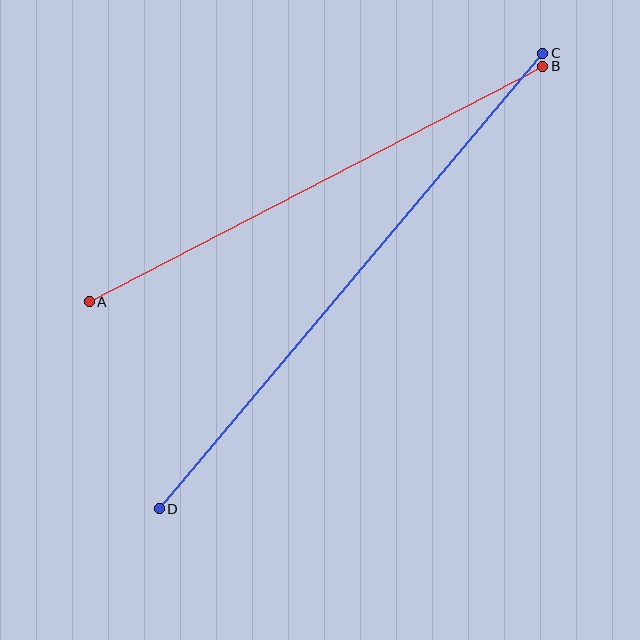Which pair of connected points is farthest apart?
Points C and D are farthest apart.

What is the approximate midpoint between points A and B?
The midpoint is at approximately (316, 184) pixels.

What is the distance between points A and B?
The distance is approximately 511 pixels.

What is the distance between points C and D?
The distance is approximately 596 pixels.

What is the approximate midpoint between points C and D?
The midpoint is at approximately (351, 281) pixels.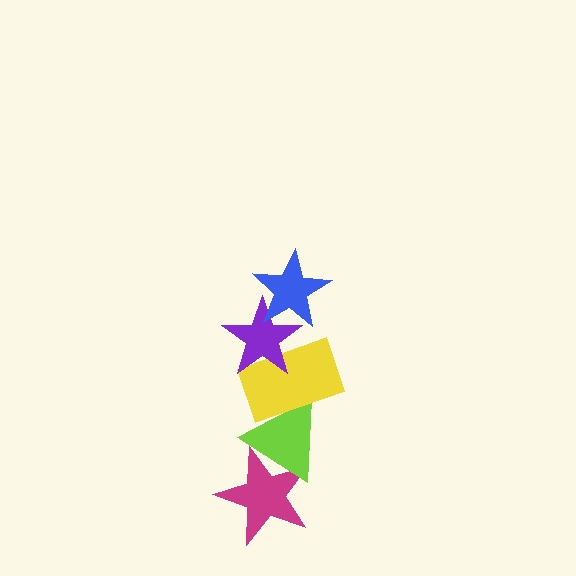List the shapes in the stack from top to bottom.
From top to bottom: the blue star, the purple star, the yellow rectangle, the lime triangle, the magenta star.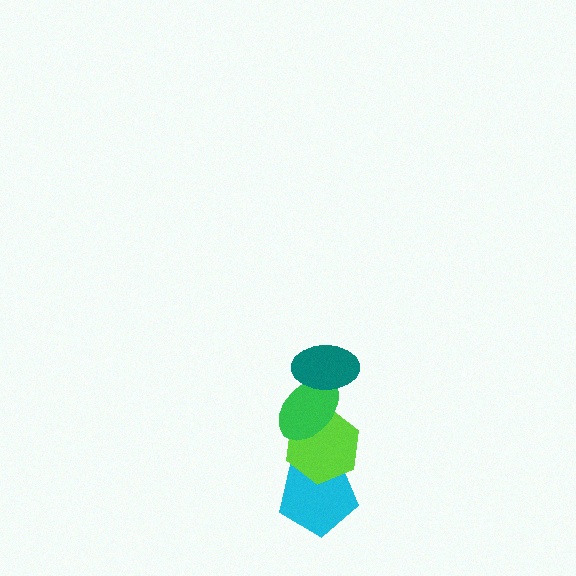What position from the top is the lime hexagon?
The lime hexagon is 3rd from the top.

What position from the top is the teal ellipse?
The teal ellipse is 1st from the top.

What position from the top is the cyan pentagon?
The cyan pentagon is 4th from the top.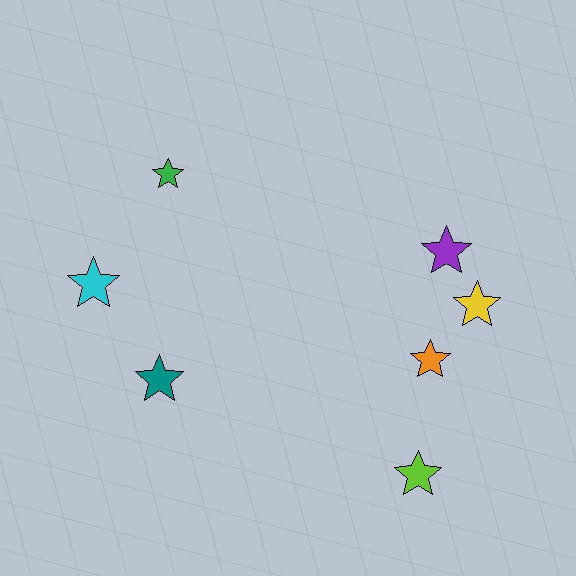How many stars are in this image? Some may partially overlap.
There are 7 stars.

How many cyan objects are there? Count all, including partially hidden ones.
There is 1 cyan object.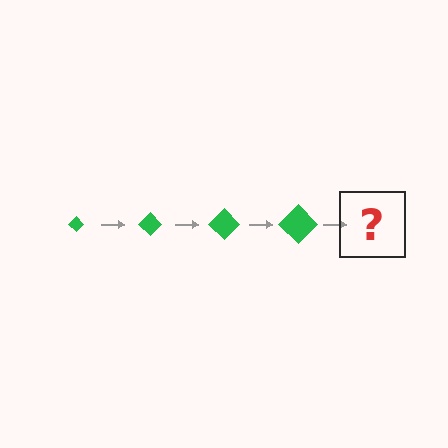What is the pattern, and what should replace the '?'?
The pattern is that the diamond gets progressively larger each step. The '?' should be a green diamond, larger than the previous one.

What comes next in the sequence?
The next element should be a green diamond, larger than the previous one.